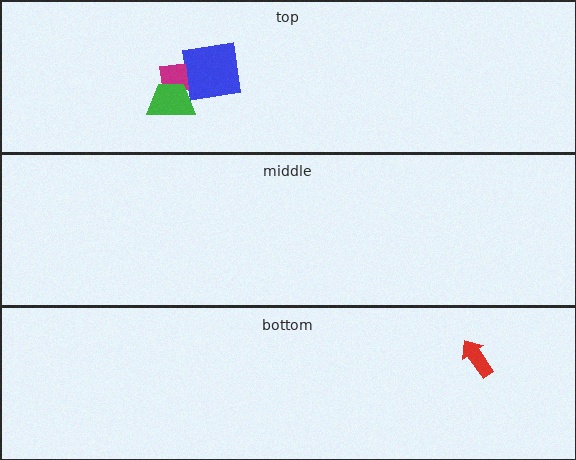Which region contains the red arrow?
The bottom region.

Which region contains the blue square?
The top region.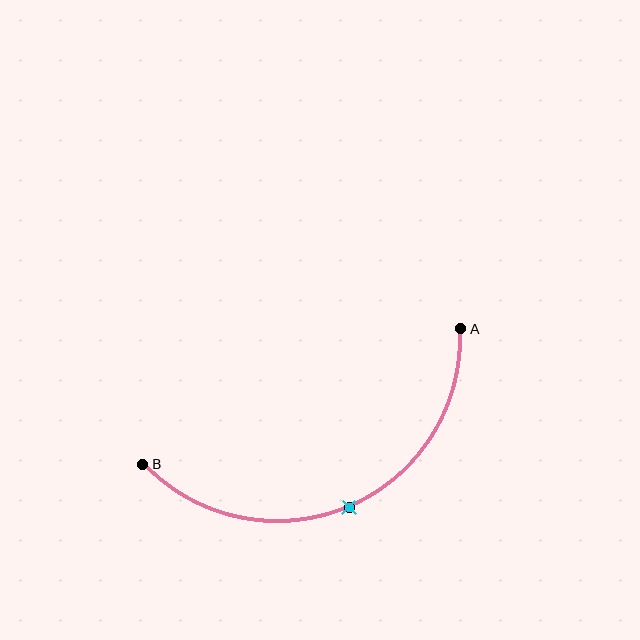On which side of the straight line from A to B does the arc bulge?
The arc bulges below the straight line connecting A and B.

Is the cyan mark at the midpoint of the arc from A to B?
Yes. The cyan mark lies on the arc at equal arc-length from both A and B — it is the arc midpoint.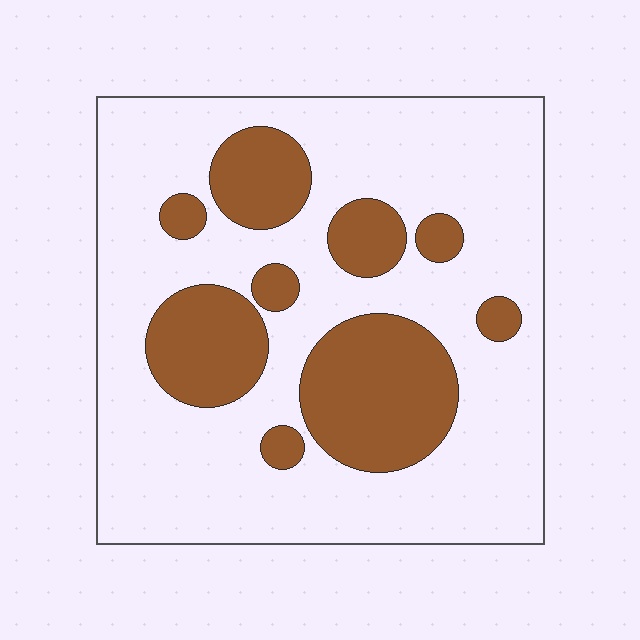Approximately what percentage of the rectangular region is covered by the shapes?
Approximately 25%.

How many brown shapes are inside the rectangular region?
9.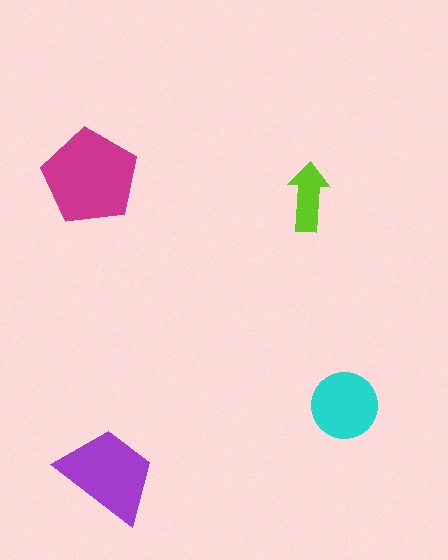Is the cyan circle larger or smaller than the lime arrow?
Larger.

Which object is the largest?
The magenta pentagon.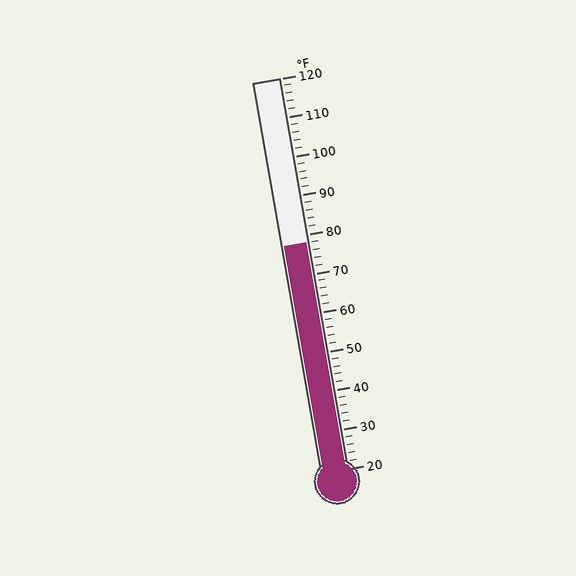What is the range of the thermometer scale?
The thermometer scale ranges from 20°F to 120°F.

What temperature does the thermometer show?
The thermometer shows approximately 78°F.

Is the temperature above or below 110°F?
The temperature is below 110°F.